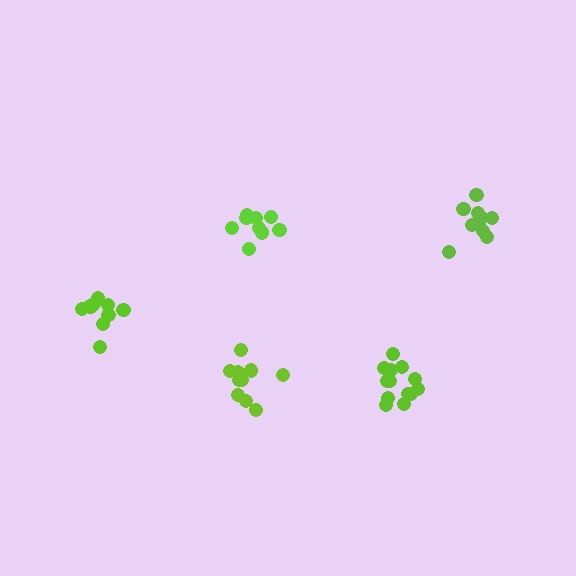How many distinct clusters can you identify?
There are 5 distinct clusters.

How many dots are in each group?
Group 1: 13 dots, Group 2: 9 dots, Group 3: 10 dots, Group 4: 10 dots, Group 5: 10 dots (52 total).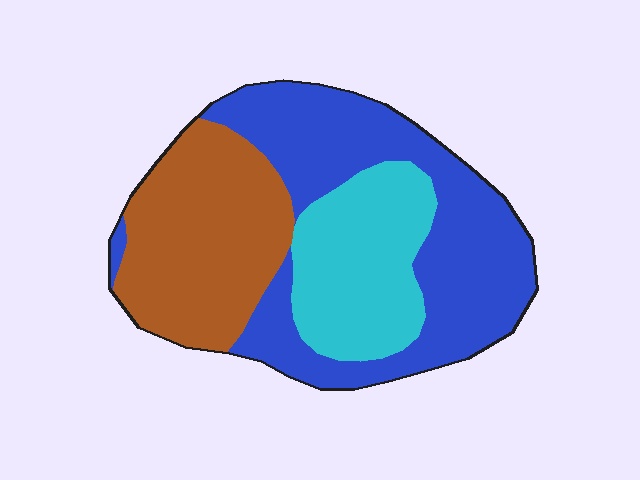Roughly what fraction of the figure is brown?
Brown covers about 30% of the figure.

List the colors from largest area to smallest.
From largest to smallest: blue, brown, cyan.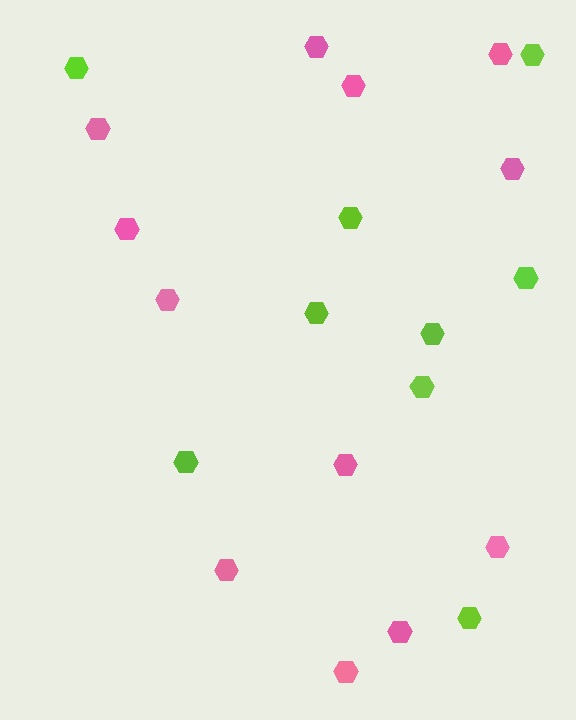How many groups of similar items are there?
There are 2 groups: one group of pink hexagons (12) and one group of lime hexagons (9).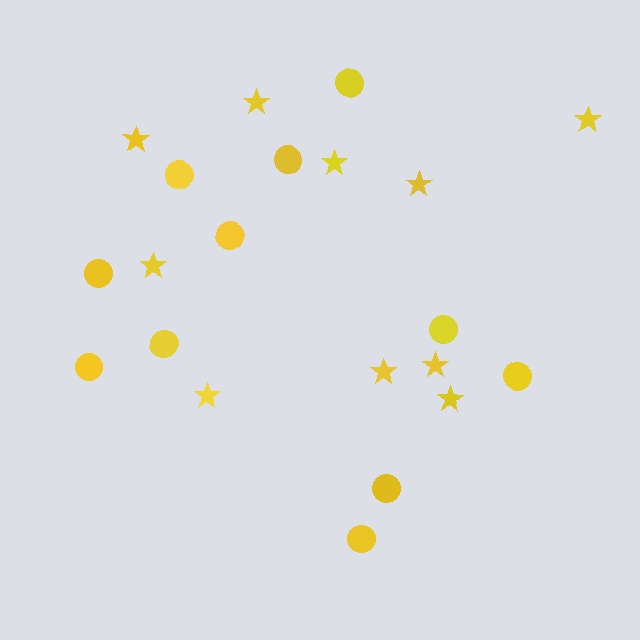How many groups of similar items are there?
There are 2 groups: one group of circles (11) and one group of stars (10).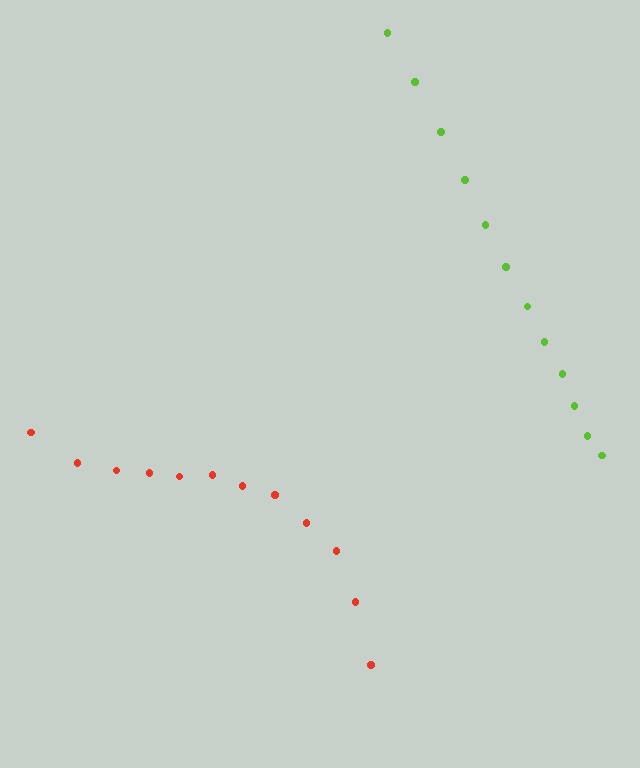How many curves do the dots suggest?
There are 2 distinct paths.